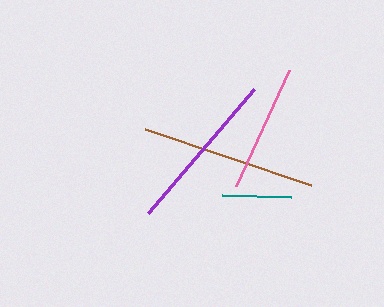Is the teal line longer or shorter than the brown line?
The brown line is longer than the teal line.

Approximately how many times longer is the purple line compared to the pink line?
The purple line is approximately 1.3 times the length of the pink line.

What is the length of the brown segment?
The brown segment is approximately 176 pixels long.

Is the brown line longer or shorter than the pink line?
The brown line is longer than the pink line.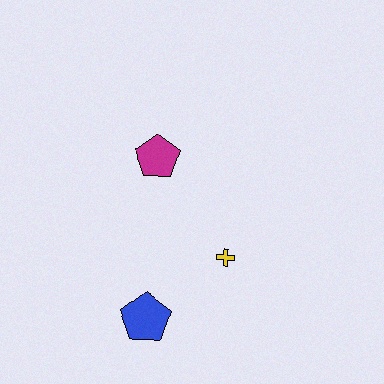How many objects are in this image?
There are 3 objects.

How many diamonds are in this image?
There are no diamonds.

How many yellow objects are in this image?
There is 1 yellow object.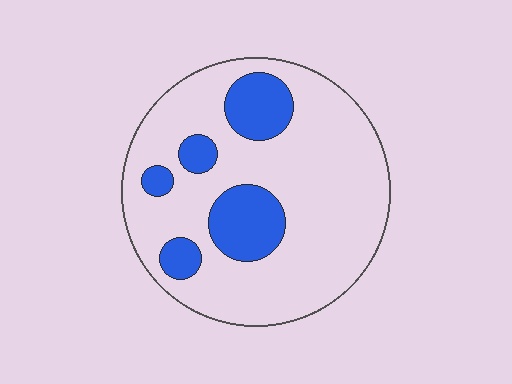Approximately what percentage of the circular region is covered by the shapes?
Approximately 20%.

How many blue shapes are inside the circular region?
5.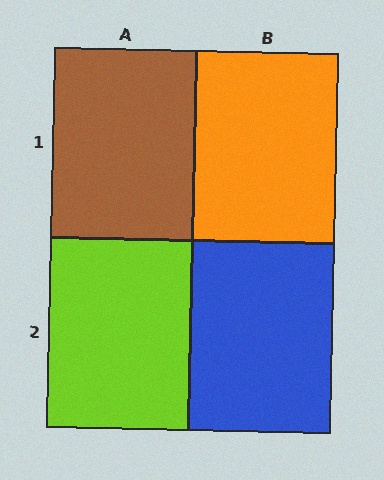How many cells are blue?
1 cell is blue.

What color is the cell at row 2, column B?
Blue.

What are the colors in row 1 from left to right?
Brown, orange.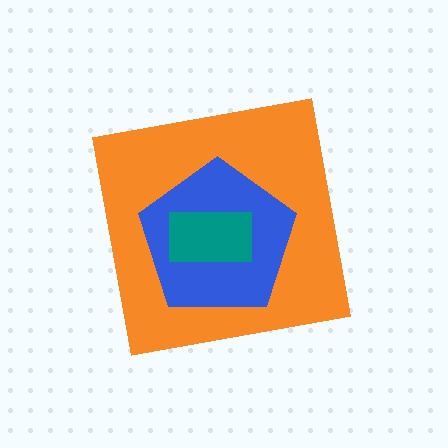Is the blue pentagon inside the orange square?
Yes.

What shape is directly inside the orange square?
The blue pentagon.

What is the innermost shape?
The teal rectangle.